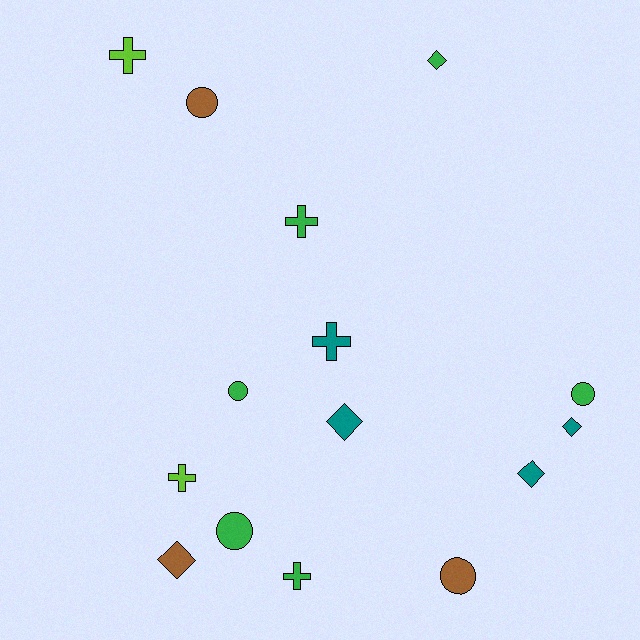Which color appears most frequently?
Green, with 6 objects.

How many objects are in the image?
There are 15 objects.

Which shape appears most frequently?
Diamond, with 5 objects.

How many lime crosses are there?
There are 2 lime crosses.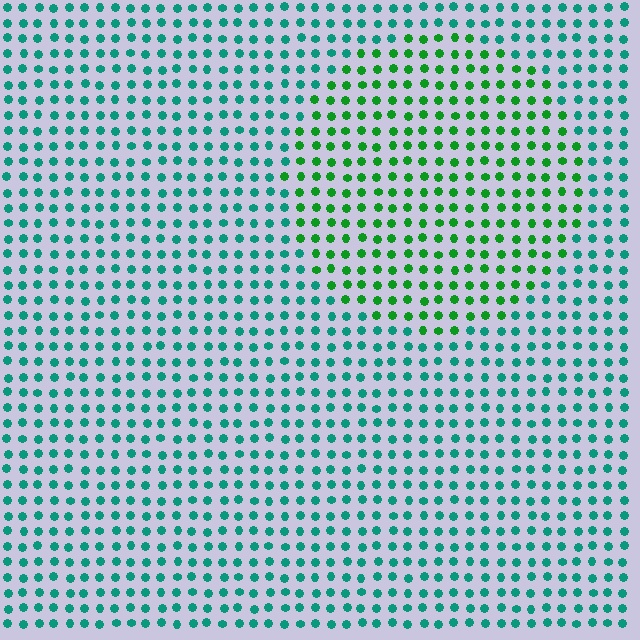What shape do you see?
I see a circle.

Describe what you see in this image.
The image is filled with small teal elements in a uniform arrangement. A circle-shaped region is visible where the elements are tinted to a slightly different hue, forming a subtle color boundary.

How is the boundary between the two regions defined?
The boundary is defined purely by a slight shift in hue (about 40 degrees). Spacing, size, and orientation are identical on both sides.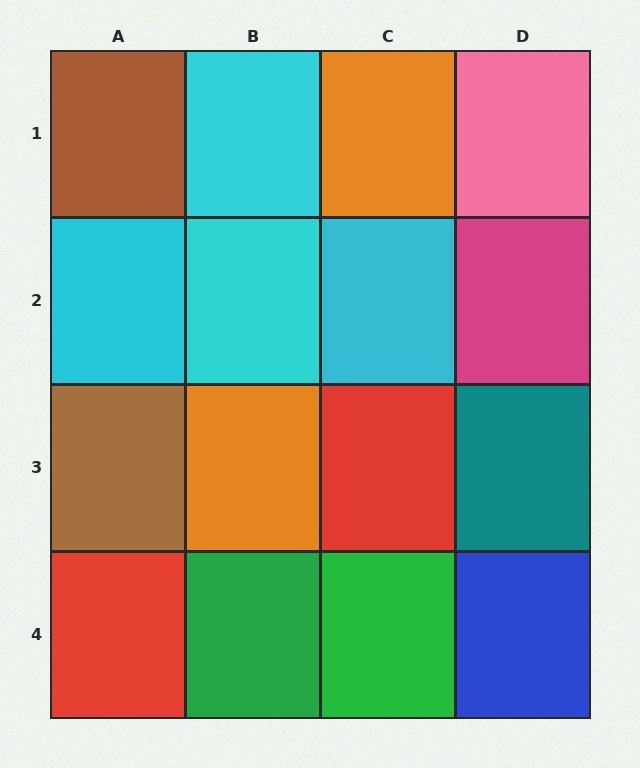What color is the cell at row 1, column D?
Pink.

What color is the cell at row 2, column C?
Cyan.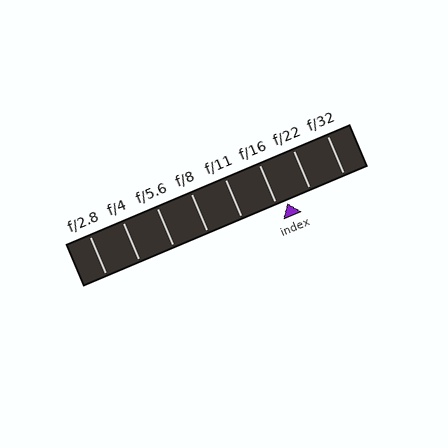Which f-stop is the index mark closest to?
The index mark is closest to f/16.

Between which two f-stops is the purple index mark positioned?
The index mark is between f/16 and f/22.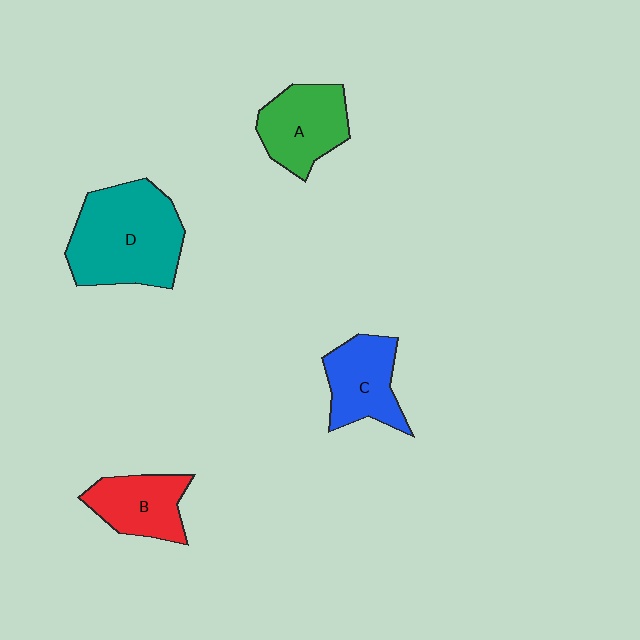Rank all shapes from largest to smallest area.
From largest to smallest: D (teal), A (green), C (blue), B (red).